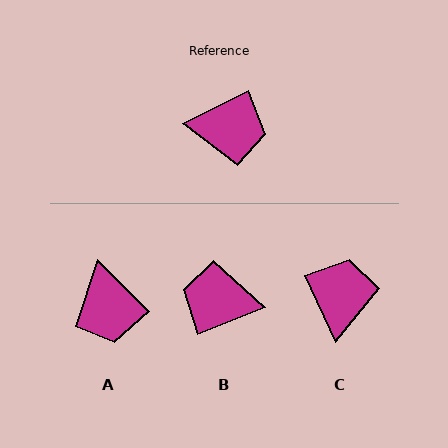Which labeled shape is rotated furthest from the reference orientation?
B, about 176 degrees away.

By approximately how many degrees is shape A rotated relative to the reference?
Approximately 71 degrees clockwise.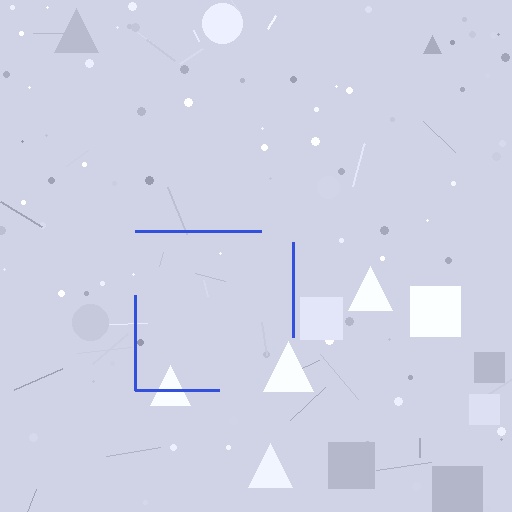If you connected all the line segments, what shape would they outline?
They would outline a square.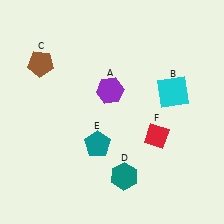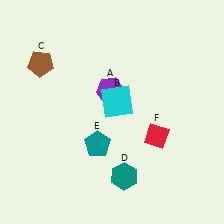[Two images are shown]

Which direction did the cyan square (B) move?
The cyan square (B) moved left.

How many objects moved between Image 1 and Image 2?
1 object moved between the two images.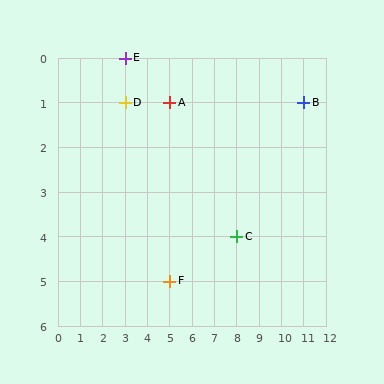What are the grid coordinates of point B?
Point B is at grid coordinates (11, 1).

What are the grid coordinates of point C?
Point C is at grid coordinates (8, 4).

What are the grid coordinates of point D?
Point D is at grid coordinates (3, 1).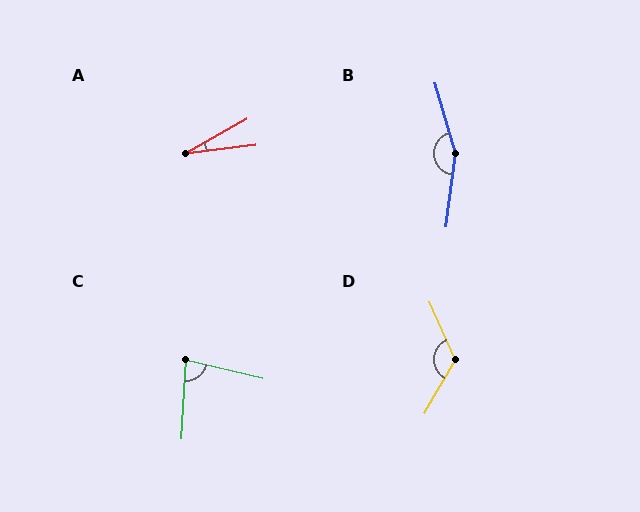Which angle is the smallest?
A, at approximately 23 degrees.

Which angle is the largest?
B, at approximately 156 degrees.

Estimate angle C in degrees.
Approximately 80 degrees.